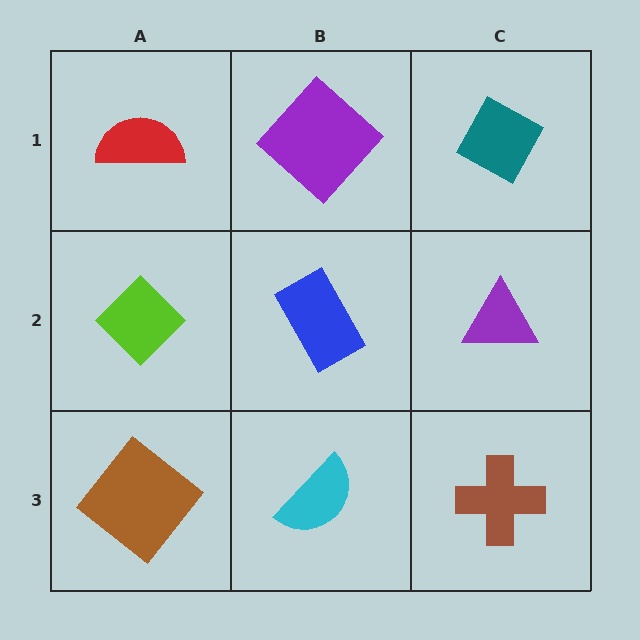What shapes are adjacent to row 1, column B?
A blue rectangle (row 2, column B), a red semicircle (row 1, column A), a teal diamond (row 1, column C).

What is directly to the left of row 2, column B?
A lime diamond.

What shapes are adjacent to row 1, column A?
A lime diamond (row 2, column A), a purple diamond (row 1, column B).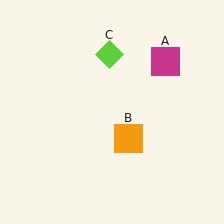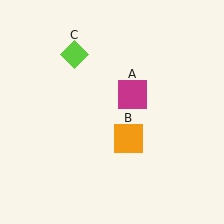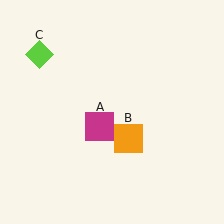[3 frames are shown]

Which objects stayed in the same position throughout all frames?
Orange square (object B) remained stationary.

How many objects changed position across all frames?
2 objects changed position: magenta square (object A), lime diamond (object C).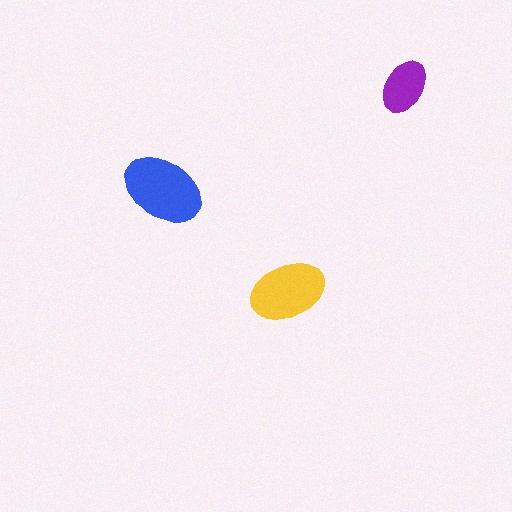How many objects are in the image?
There are 3 objects in the image.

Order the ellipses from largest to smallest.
the blue one, the yellow one, the purple one.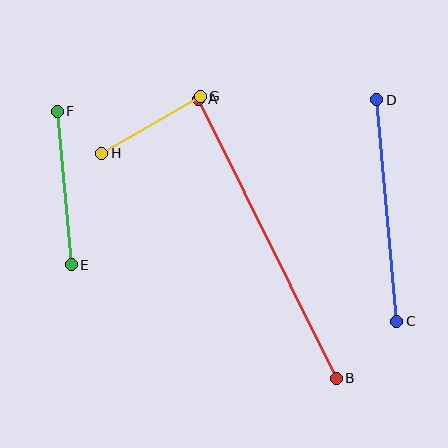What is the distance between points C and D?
The distance is approximately 222 pixels.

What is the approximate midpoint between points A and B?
The midpoint is at approximately (268, 239) pixels.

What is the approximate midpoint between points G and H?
The midpoint is at approximately (151, 125) pixels.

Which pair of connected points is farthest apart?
Points A and B are farthest apart.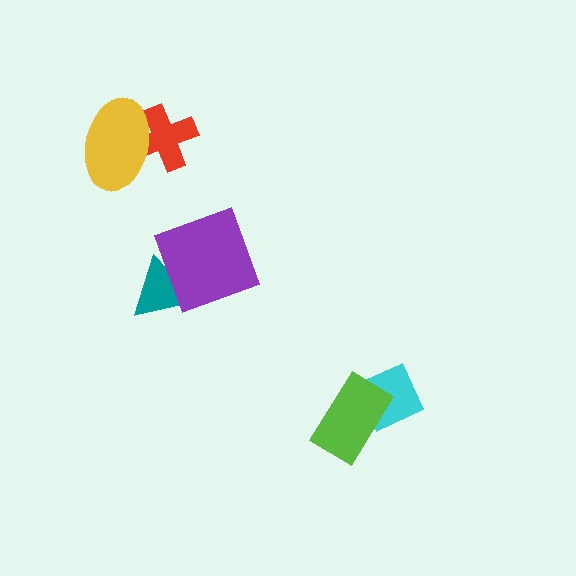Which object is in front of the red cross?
The yellow ellipse is in front of the red cross.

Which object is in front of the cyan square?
The lime rectangle is in front of the cyan square.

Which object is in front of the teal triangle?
The purple square is in front of the teal triangle.